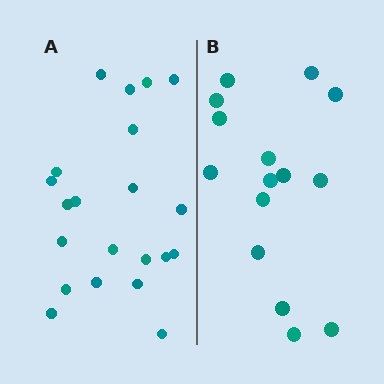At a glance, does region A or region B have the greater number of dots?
Region A (the left region) has more dots.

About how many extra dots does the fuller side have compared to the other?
Region A has about 6 more dots than region B.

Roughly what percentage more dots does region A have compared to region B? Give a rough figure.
About 40% more.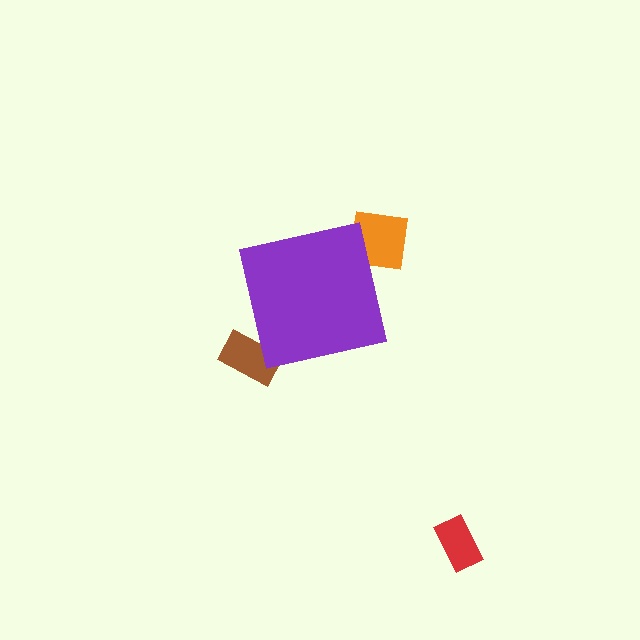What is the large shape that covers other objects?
A purple square.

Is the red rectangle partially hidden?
No, the red rectangle is fully visible.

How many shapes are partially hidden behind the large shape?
2 shapes are partially hidden.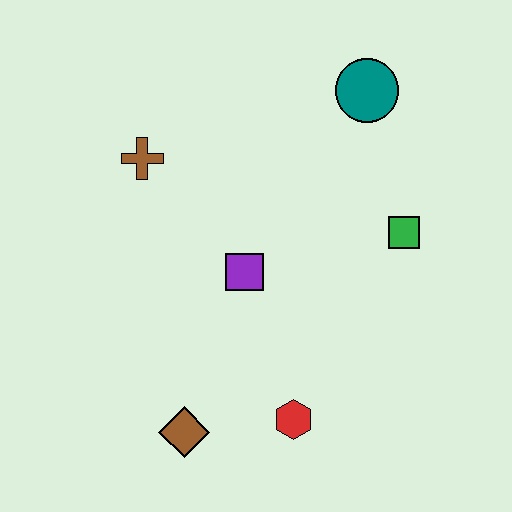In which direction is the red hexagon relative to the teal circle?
The red hexagon is below the teal circle.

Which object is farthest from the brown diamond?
The teal circle is farthest from the brown diamond.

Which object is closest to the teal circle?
The green square is closest to the teal circle.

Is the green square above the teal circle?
No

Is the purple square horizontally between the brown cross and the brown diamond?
No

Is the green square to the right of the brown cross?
Yes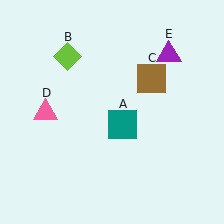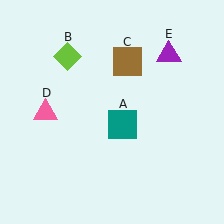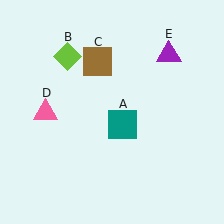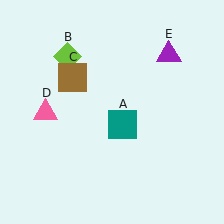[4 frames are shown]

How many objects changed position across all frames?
1 object changed position: brown square (object C).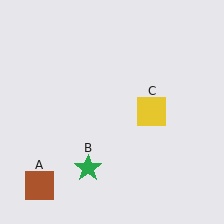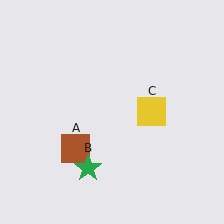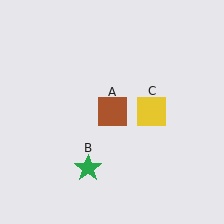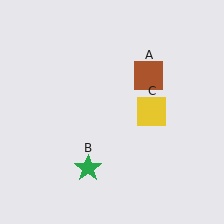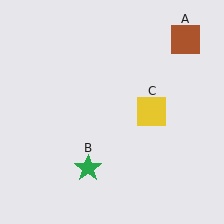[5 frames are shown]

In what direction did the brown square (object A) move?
The brown square (object A) moved up and to the right.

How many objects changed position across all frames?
1 object changed position: brown square (object A).